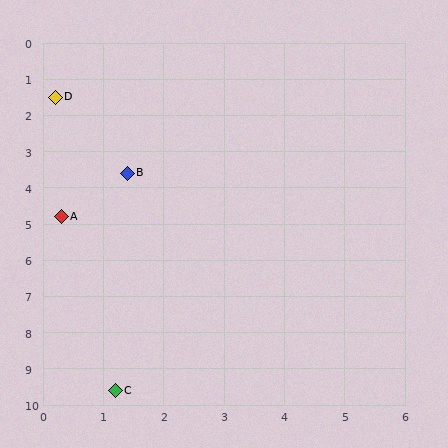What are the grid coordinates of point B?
Point B is at approximately (1.4, 3.6).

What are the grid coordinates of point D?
Point D is at approximately (0.2, 1.5).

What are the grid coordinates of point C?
Point C is at approximately (1.2, 9.6).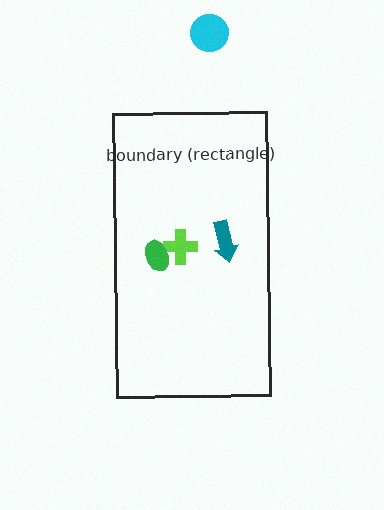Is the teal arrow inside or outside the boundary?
Inside.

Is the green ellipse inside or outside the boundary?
Inside.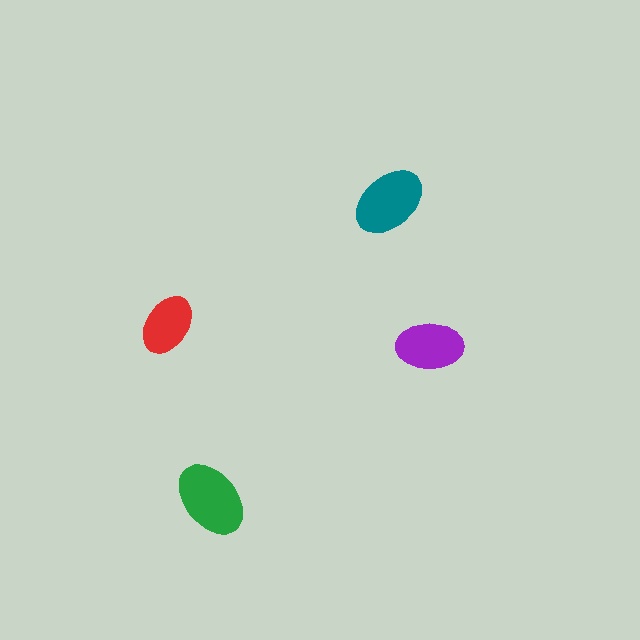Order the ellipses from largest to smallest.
the green one, the teal one, the purple one, the red one.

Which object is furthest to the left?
The red ellipse is leftmost.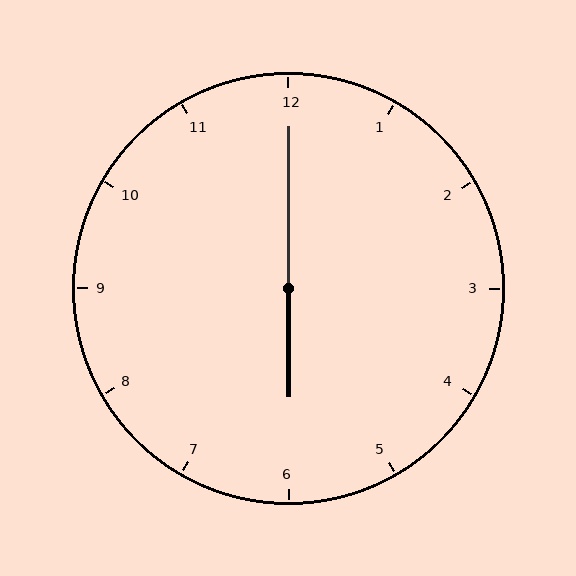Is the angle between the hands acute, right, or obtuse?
It is obtuse.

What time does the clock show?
6:00.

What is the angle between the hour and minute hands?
Approximately 180 degrees.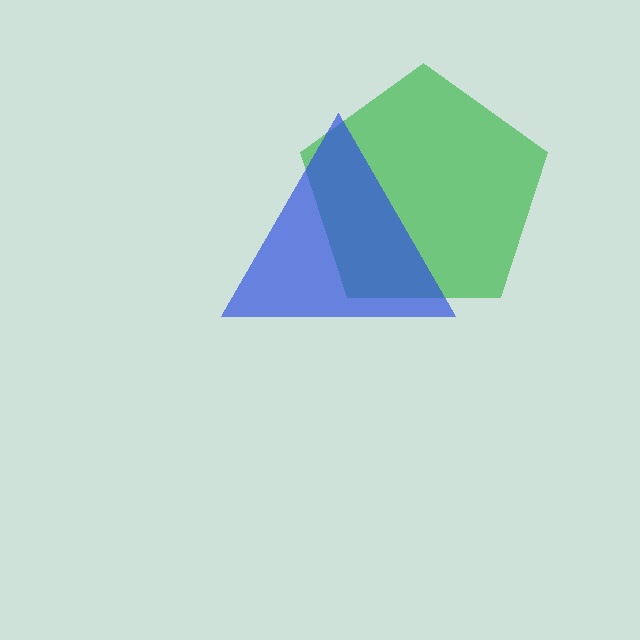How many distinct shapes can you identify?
There are 2 distinct shapes: a green pentagon, a blue triangle.